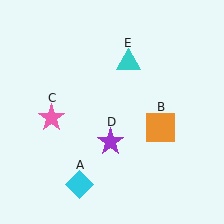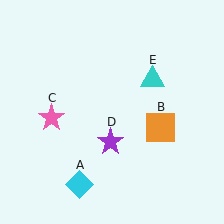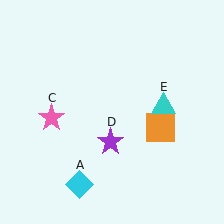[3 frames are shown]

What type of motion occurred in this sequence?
The cyan triangle (object E) rotated clockwise around the center of the scene.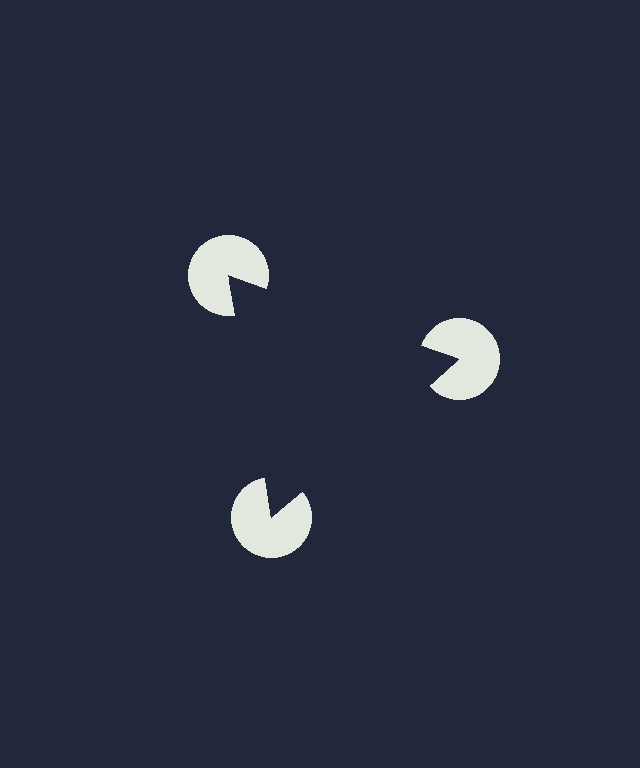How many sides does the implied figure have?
3 sides.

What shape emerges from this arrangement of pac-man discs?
An illusory triangle — its edges are inferred from the aligned wedge cuts in the pac-man discs, not physically drawn.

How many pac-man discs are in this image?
There are 3 — one at each vertex of the illusory triangle.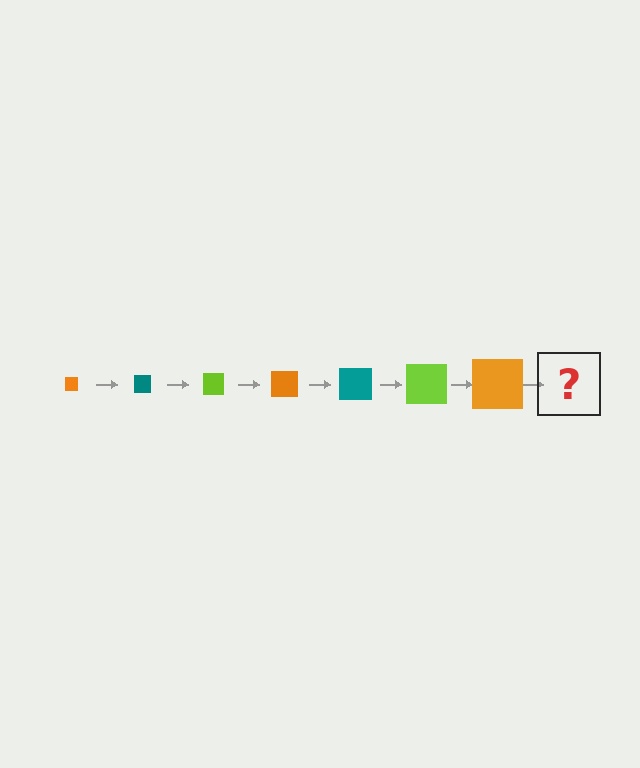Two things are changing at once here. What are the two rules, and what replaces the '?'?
The two rules are that the square grows larger each step and the color cycles through orange, teal, and lime. The '?' should be a teal square, larger than the previous one.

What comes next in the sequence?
The next element should be a teal square, larger than the previous one.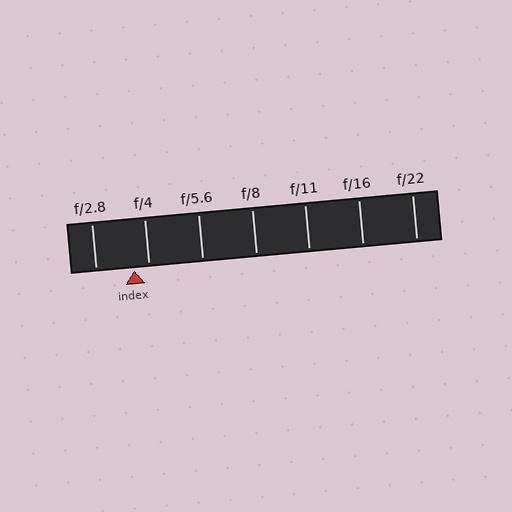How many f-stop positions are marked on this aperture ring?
There are 7 f-stop positions marked.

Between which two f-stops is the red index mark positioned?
The index mark is between f/2.8 and f/4.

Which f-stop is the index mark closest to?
The index mark is closest to f/4.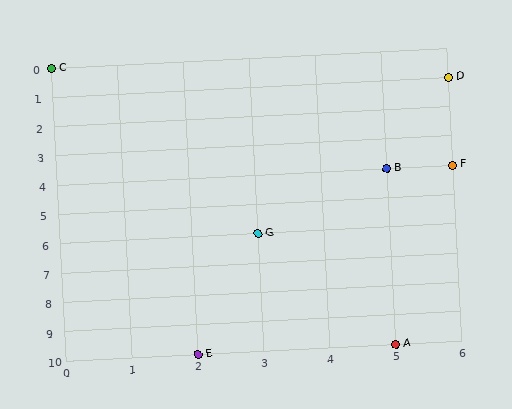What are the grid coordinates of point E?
Point E is at grid coordinates (2, 10).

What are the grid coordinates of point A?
Point A is at grid coordinates (5, 10).